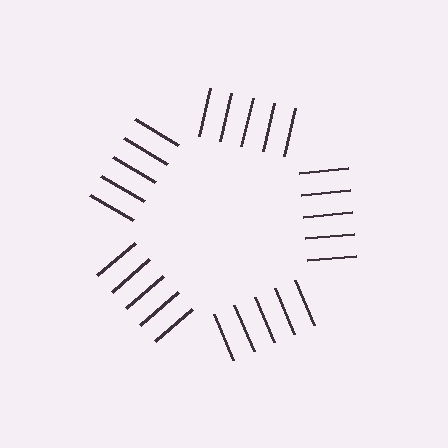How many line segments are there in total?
25 — 5 along each of the 5 edges.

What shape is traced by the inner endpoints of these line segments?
An illusory pentagon — the line segments terminate on its edges but no continuous stroke is drawn.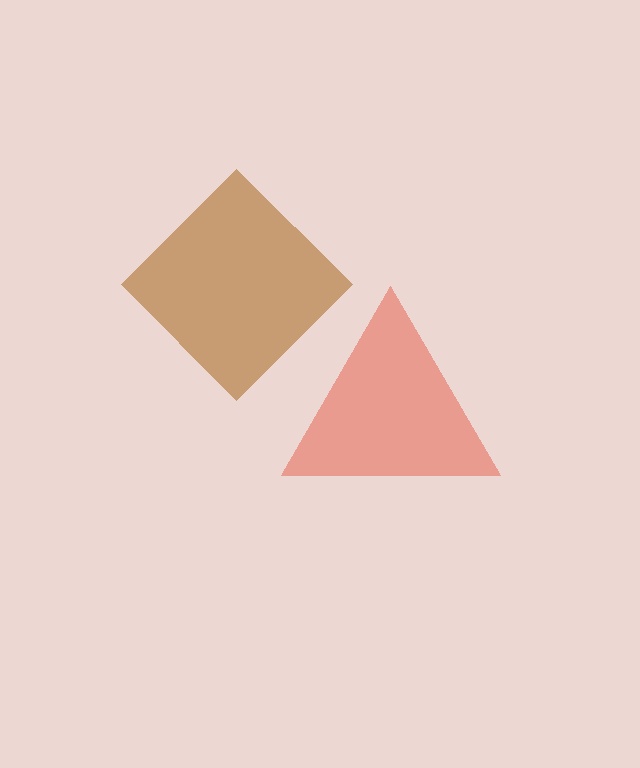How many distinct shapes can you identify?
There are 2 distinct shapes: a brown diamond, a red triangle.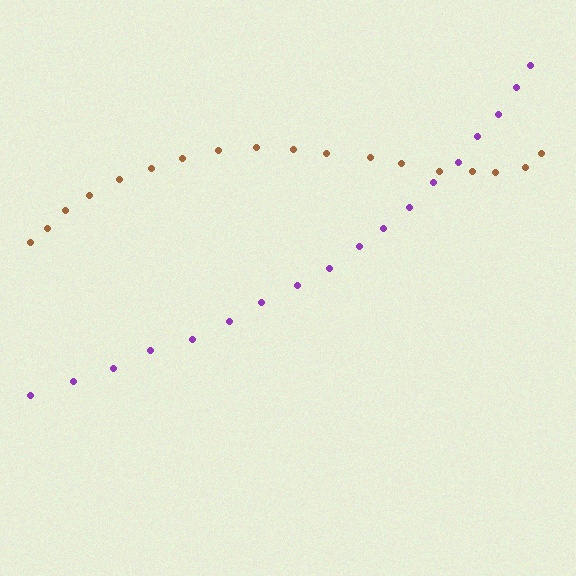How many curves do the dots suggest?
There are 2 distinct paths.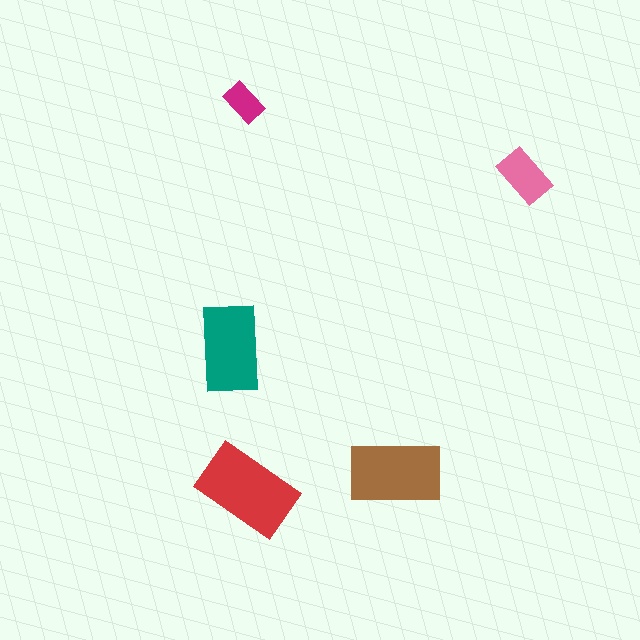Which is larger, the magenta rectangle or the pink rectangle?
The pink one.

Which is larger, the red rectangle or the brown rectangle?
The red one.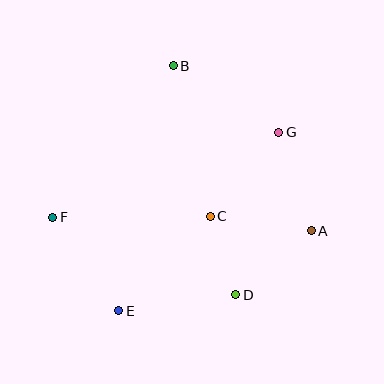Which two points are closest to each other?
Points C and D are closest to each other.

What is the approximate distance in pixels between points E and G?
The distance between E and G is approximately 240 pixels.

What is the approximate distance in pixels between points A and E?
The distance between A and E is approximately 208 pixels.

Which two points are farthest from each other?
Points A and F are farthest from each other.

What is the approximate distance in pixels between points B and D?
The distance between B and D is approximately 238 pixels.